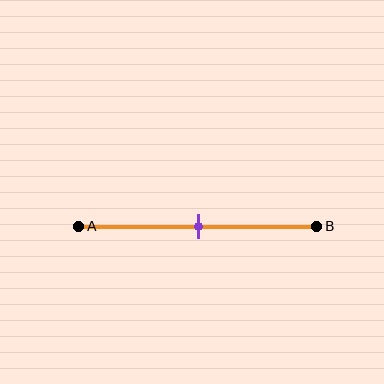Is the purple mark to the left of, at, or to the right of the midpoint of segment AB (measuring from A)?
The purple mark is approximately at the midpoint of segment AB.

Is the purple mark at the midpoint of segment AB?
Yes, the mark is approximately at the midpoint.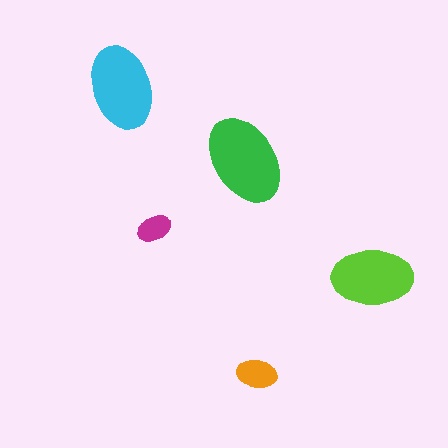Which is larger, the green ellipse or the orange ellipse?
The green one.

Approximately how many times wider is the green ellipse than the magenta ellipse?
About 2.5 times wider.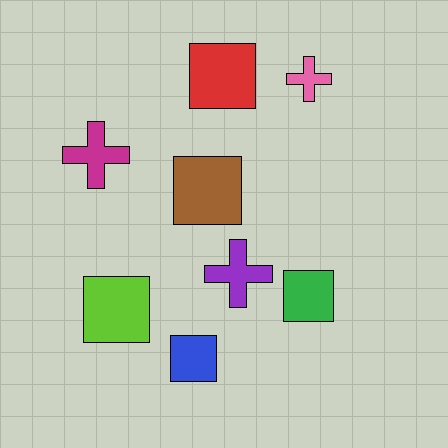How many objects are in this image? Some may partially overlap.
There are 8 objects.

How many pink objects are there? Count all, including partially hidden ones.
There is 1 pink object.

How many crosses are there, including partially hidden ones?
There are 3 crosses.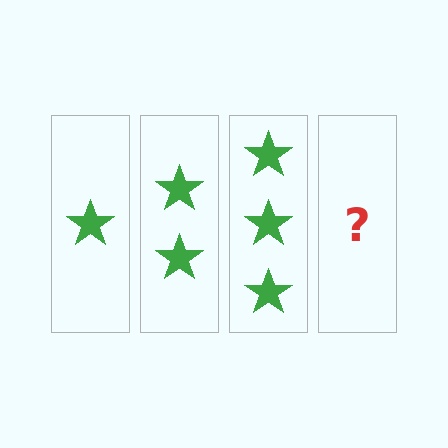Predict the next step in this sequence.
The next step is 4 stars.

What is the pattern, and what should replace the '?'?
The pattern is that each step adds one more star. The '?' should be 4 stars.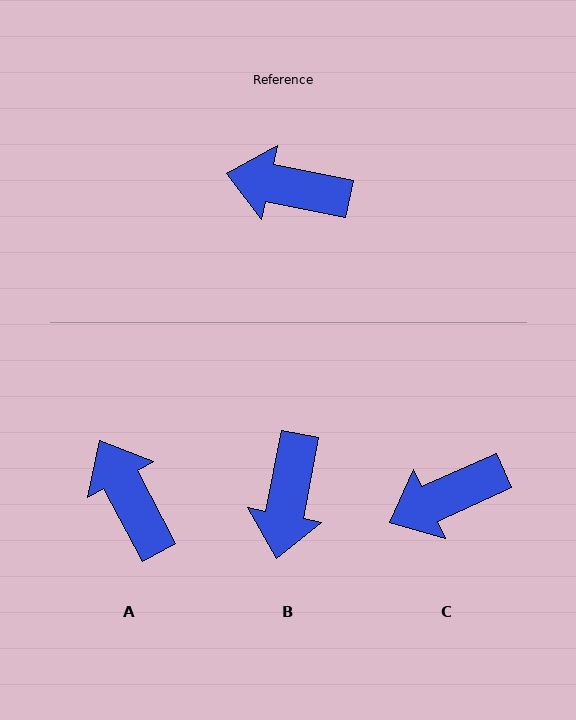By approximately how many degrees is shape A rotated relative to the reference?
Approximately 50 degrees clockwise.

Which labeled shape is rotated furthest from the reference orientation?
B, about 91 degrees away.